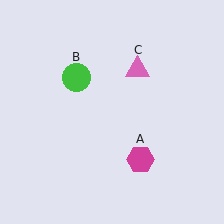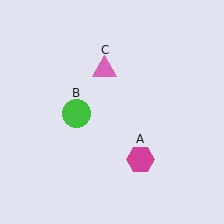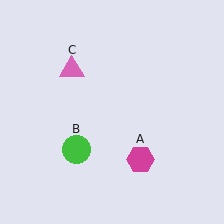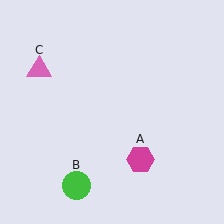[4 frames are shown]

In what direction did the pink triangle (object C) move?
The pink triangle (object C) moved left.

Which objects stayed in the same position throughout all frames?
Magenta hexagon (object A) remained stationary.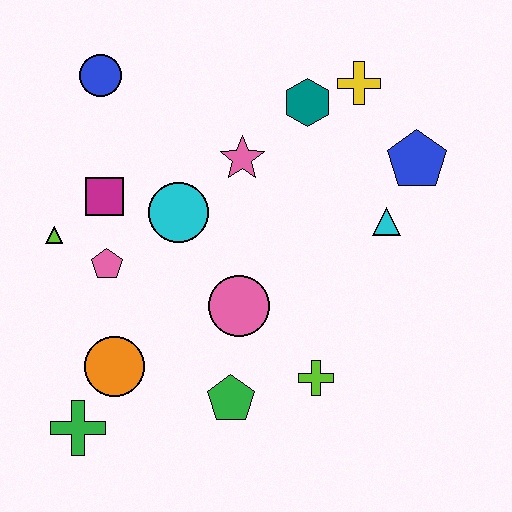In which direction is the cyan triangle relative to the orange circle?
The cyan triangle is to the right of the orange circle.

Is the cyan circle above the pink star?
No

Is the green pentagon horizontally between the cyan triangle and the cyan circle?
Yes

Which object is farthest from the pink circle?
The blue circle is farthest from the pink circle.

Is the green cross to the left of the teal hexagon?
Yes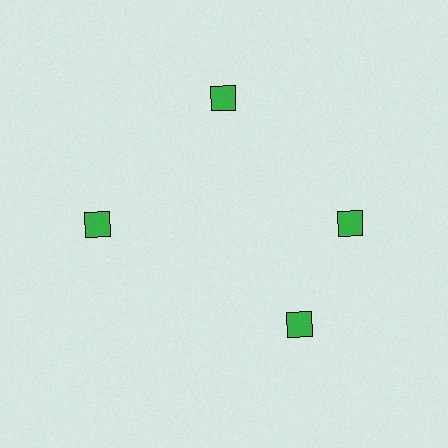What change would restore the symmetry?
The symmetry would be restored by rotating it back into even spacing with its neighbors so that all 4 diamonds sit at equal angles and equal distance from the center.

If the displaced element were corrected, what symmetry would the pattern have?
It would have 4-fold rotational symmetry — the pattern would map onto itself every 90 degrees.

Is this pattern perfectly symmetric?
No. The 4 green diamonds are arranged in a ring, but one element near the 6 o'clock position is rotated out of alignment along the ring, breaking the 4-fold rotational symmetry.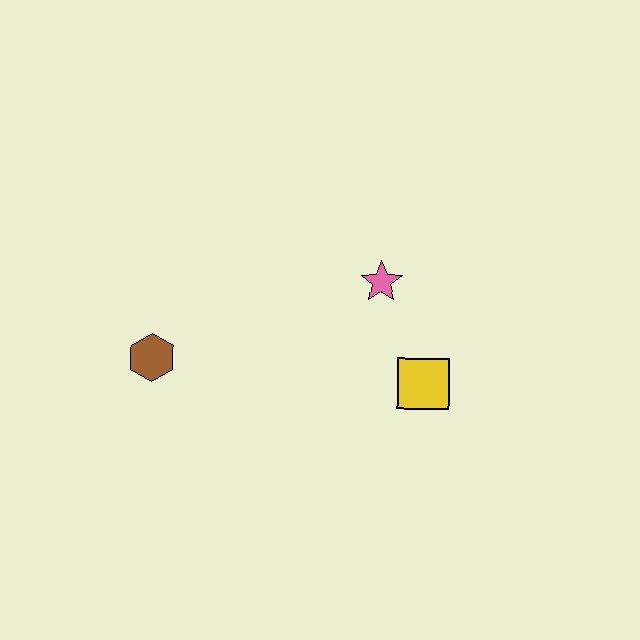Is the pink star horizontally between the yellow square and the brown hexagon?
Yes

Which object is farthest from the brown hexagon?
The yellow square is farthest from the brown hexagon.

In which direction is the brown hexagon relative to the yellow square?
The brown hexagon is to the left of the yellow square.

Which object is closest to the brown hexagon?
The pink star is closest to the brown hexagon.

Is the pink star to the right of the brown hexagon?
Yes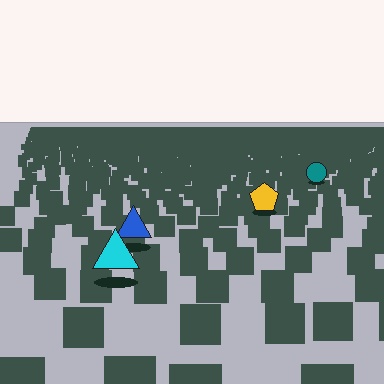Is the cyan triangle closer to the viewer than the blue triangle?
Yes. The cyan triangle is closer — you can tell from the texture gradient: the ground texture is coarser near it.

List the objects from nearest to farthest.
From nearest to farthest: the cyan triangle, the blue triangle, the yellow pentagon, the teal circle.